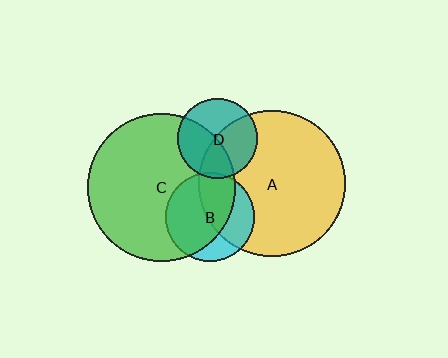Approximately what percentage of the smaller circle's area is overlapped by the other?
Approximately 70%.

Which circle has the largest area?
Circle C (green).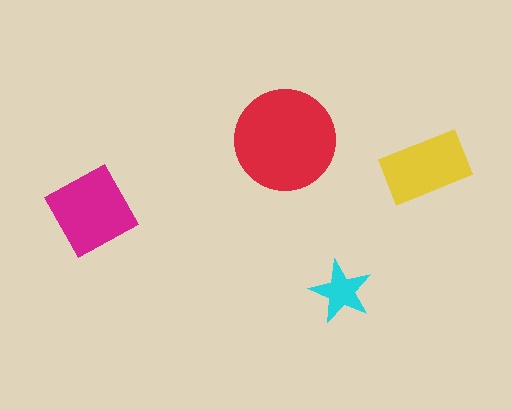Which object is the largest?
The red circle.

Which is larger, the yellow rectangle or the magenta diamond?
The magenta diamond.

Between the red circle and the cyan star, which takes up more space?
The red circle.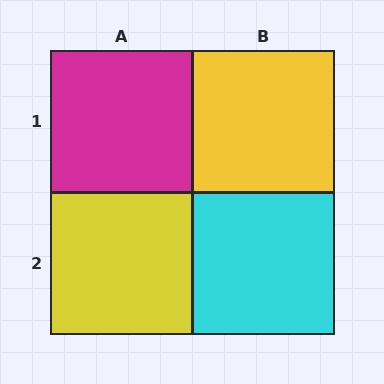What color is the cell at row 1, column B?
Yellow.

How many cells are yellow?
2 cells are yellow.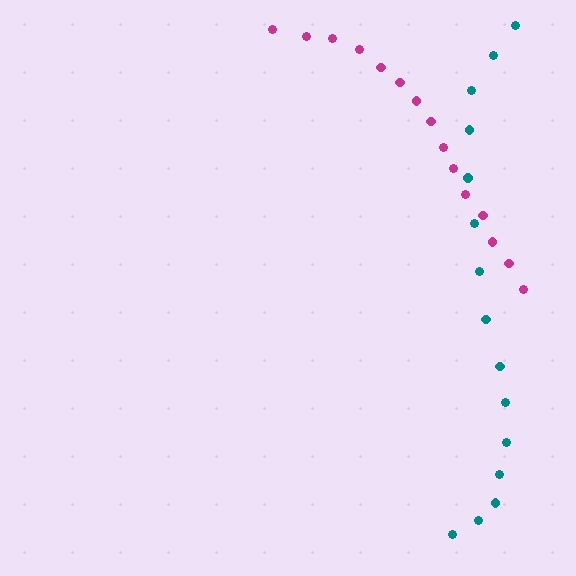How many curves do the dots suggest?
There are 2 distinct paths.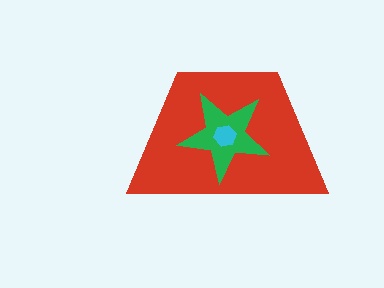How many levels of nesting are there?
3.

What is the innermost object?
The cyan hexagon.